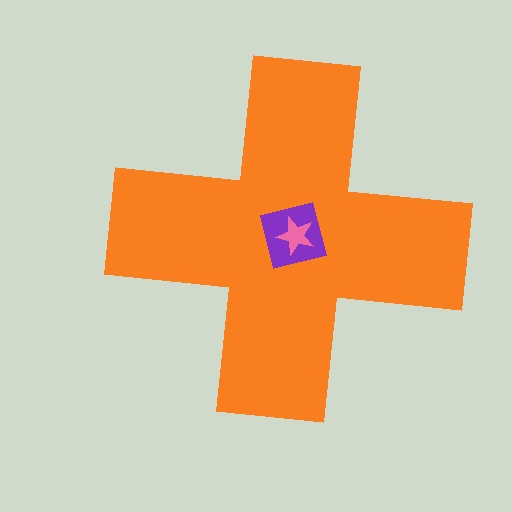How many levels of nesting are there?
3.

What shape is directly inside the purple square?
The pink star.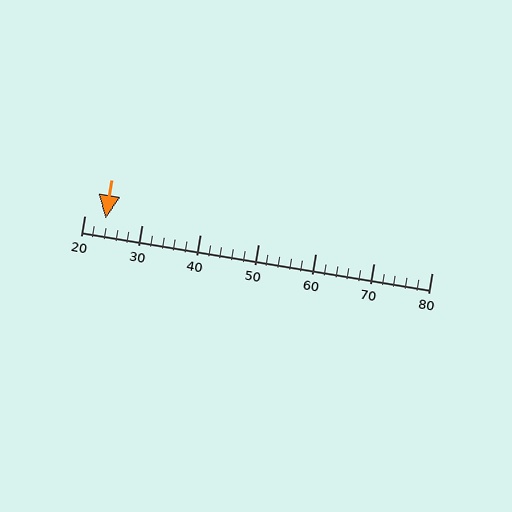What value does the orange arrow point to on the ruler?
The orange arrow points to approximately 24.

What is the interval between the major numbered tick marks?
The major tick marks are spaced 10 units apart.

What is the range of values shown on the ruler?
The ruler shows values from 20 to 80.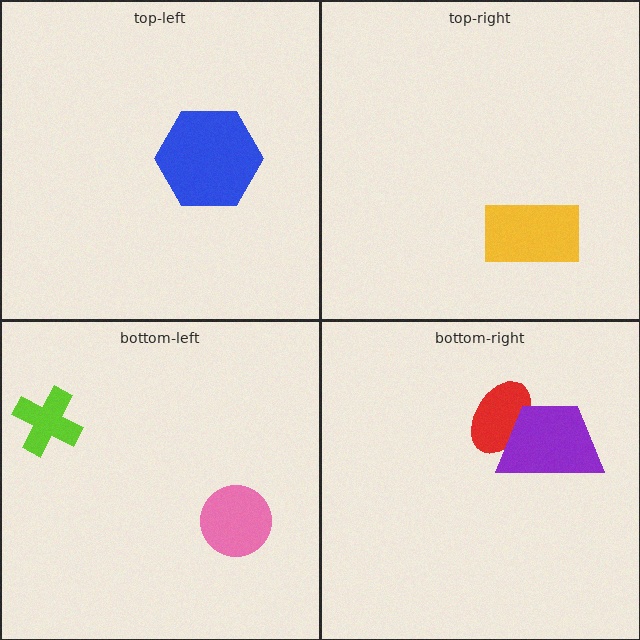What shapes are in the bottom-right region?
The red ellipse, the purple trapezoid.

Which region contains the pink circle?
The bottom-left region.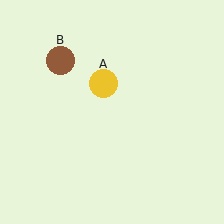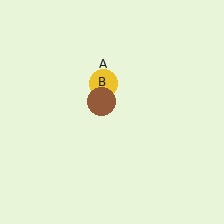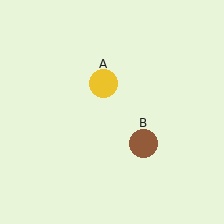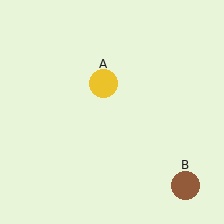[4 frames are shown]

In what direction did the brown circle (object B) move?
The brown circle (object B) moved down and to the right.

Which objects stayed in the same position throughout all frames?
Yellow circle (object A) remained stationary.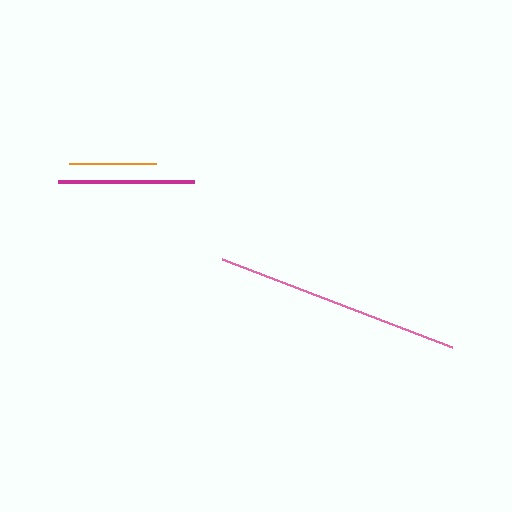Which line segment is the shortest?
The orange line is the shortest at approximately 87 pixels.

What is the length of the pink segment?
The pink segment is approximately 247 pixels long.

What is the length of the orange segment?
The orange segment is approximately 87 pixels long.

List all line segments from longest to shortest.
From longest to shortest: pink, magenta, orange.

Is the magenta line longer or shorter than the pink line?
The pink line is longer than the magenta line.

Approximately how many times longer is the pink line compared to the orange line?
The pink line is approximately 2.8 times the length of the orange line.